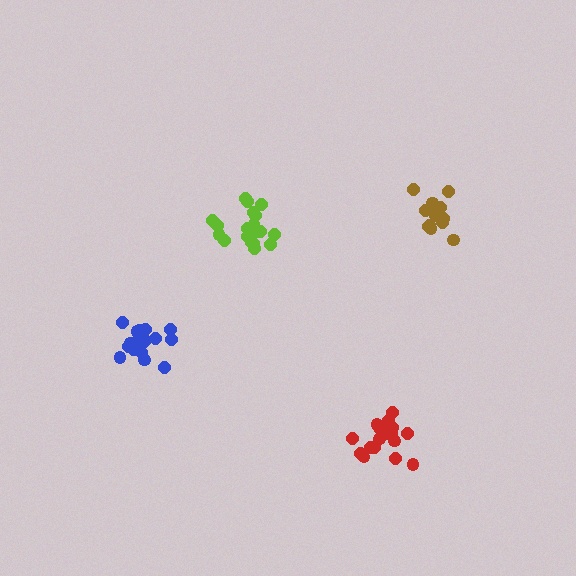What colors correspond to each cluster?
The clusters are colored: red, lime, blue, brown.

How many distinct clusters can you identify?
There are 4 distinct clusters.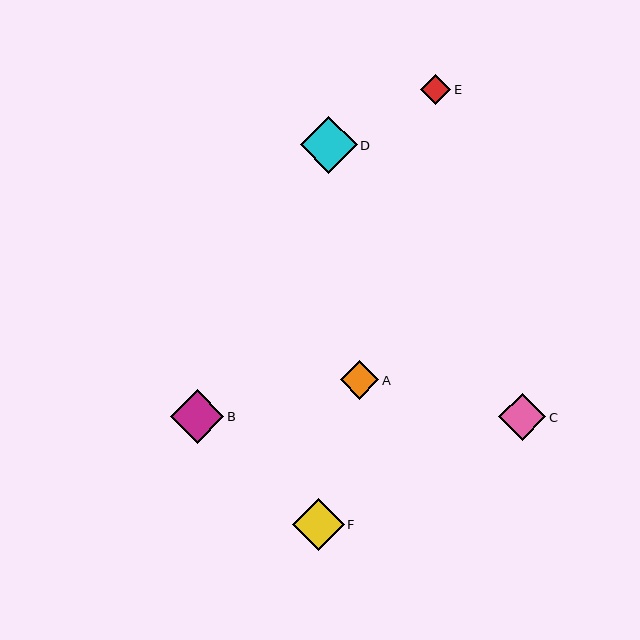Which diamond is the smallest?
Diamond E is the smallest with a size of approximately 30 pixels.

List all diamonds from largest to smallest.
From largest to smallest: D, B, F, C, A, E.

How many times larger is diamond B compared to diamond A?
Diamond B is approximately 1.4 times the size of diamond A.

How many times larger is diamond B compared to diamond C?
Diamond B is approximately 1.1 times the size of diamond C.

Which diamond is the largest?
Diamond D is the largest with a size of approximately 57 pixels.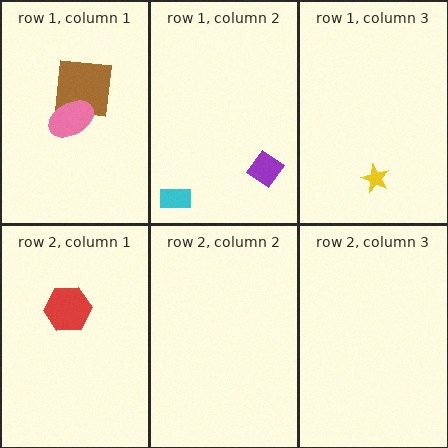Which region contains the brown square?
The row 1, column 1 region.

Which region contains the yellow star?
The row 1, column 3 region.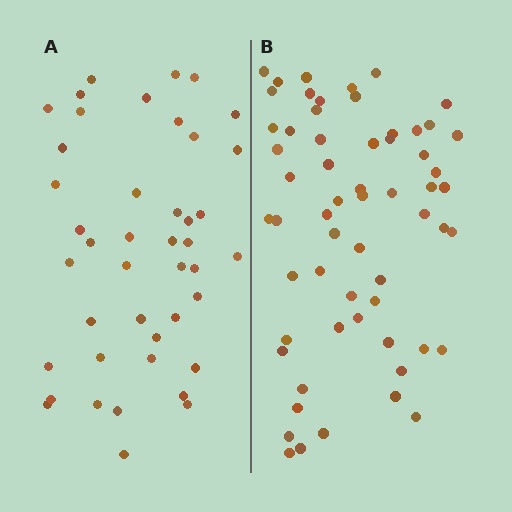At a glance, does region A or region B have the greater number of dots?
Region B (the right region) has more dots.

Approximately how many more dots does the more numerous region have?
Region B has approximately 15 more dots than region A.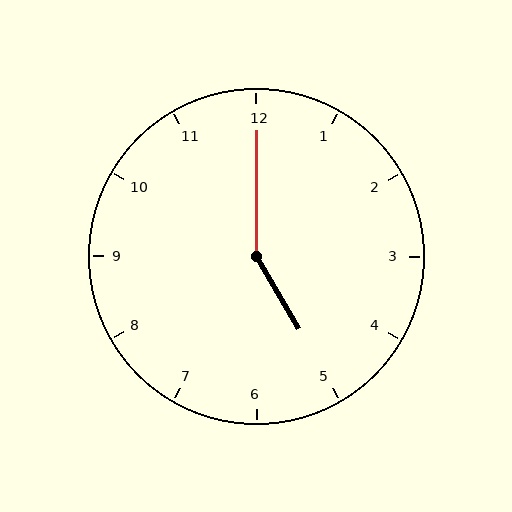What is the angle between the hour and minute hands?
Approximately 150 degrees.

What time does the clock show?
5:00.